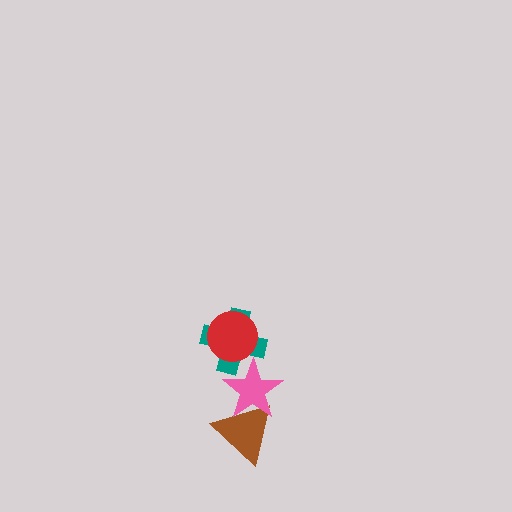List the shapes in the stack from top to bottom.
From top to bottom: the red circle, the teal cross, the pink star, the brown triangle.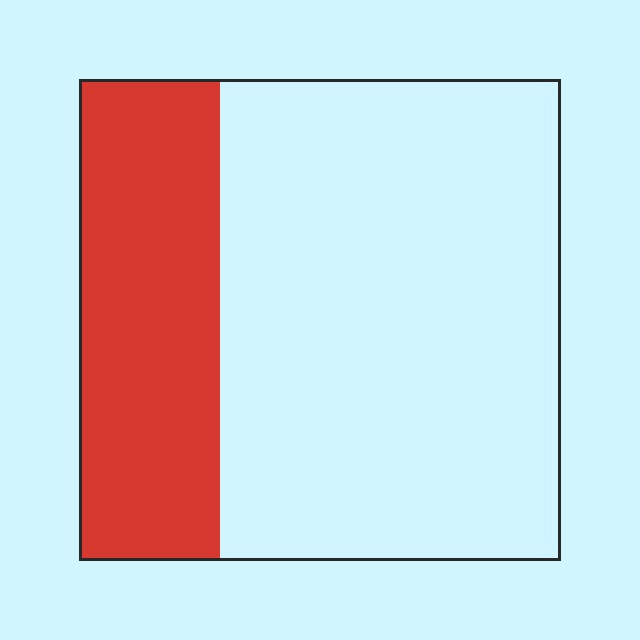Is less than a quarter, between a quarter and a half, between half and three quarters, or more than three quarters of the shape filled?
Between a quarter and a half.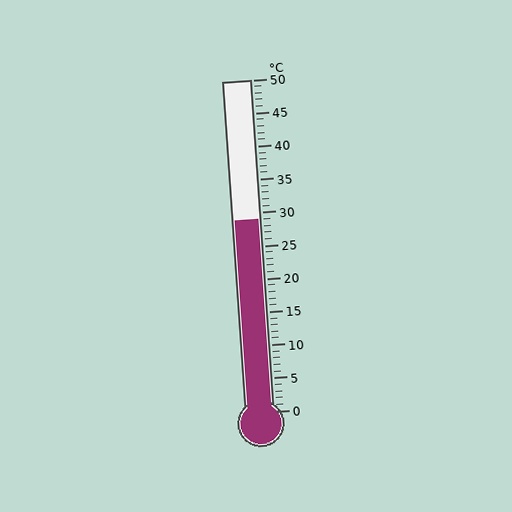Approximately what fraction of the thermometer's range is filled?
The thermometer is filled to approximately 60% of its range.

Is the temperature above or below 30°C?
The temperature is below 30°C.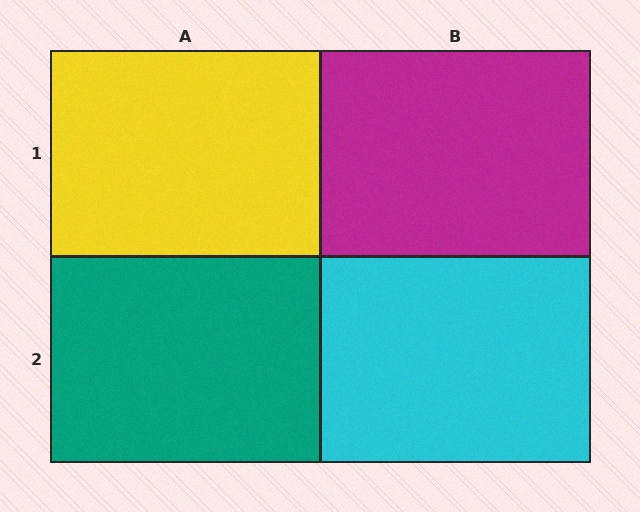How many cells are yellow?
1 cell is yellow.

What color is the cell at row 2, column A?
Teal.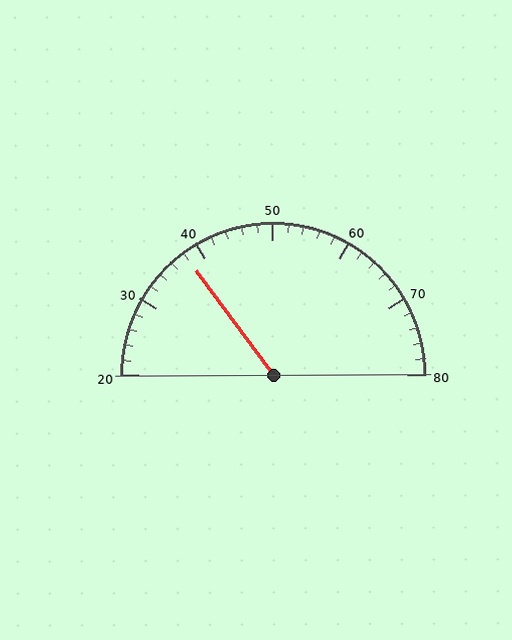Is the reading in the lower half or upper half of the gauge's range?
The reading is in the lower half of the range (20 to 80).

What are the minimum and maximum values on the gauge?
The gauge ranges from 20 to 80.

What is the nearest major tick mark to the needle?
The nearest major tick mark is 40.